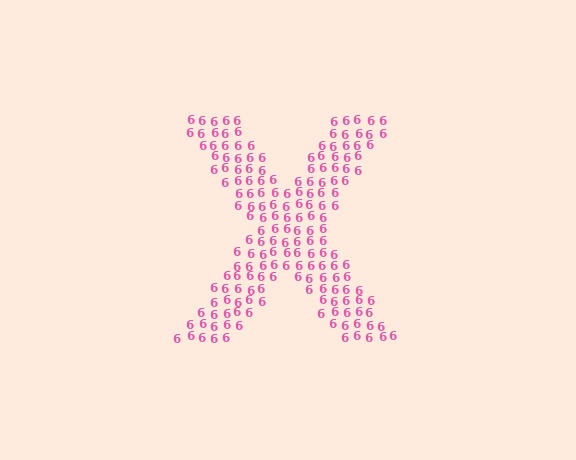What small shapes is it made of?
It is made of small digit 6's.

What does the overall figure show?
The overall figure shows the letter X.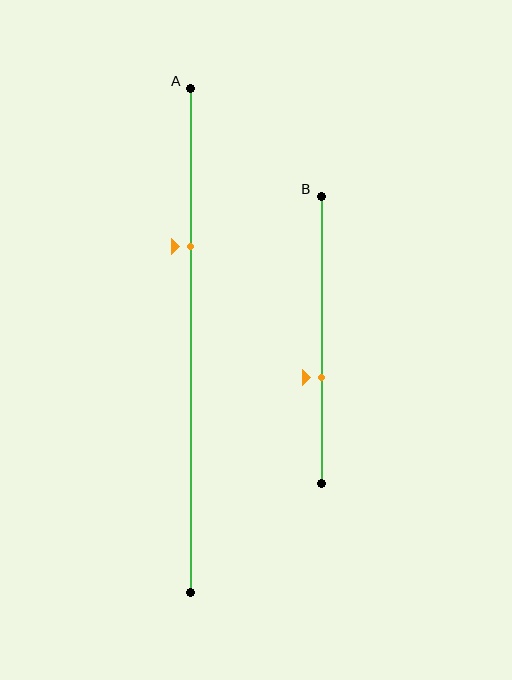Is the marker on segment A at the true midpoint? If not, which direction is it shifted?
No, the marker on segment A is shifted upward by about 19% of the segment length.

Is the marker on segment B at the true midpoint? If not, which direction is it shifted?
No, the marker on segment B is shifted downward by about 13% of the segment length.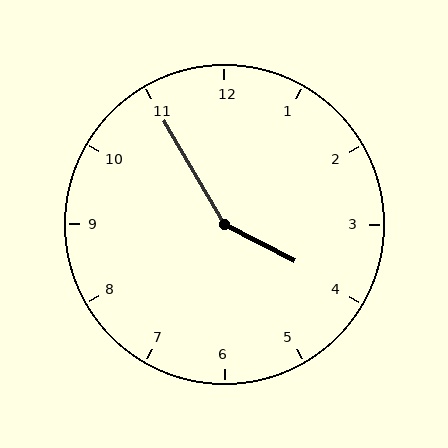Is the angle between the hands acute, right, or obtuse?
It is obtuse.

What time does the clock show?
3:55.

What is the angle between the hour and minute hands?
Approximately 148 degrees.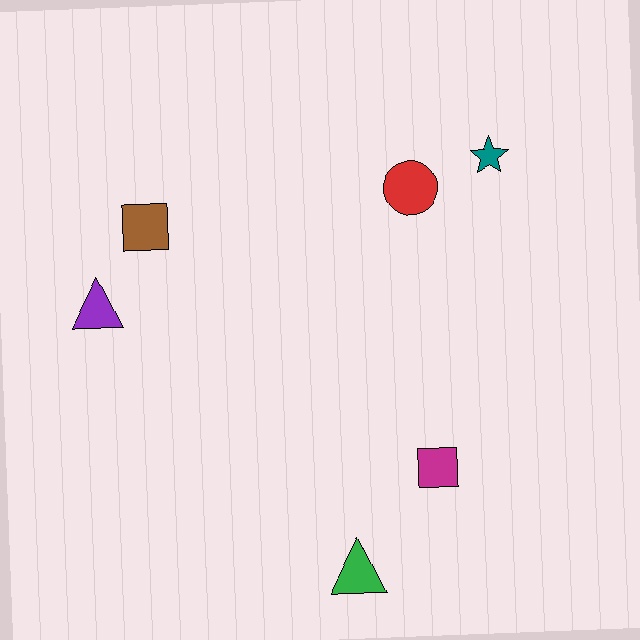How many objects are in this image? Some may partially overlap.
There are 6 objects.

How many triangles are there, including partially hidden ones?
There are 2 triangles.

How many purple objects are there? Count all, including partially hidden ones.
There is 1 purple object.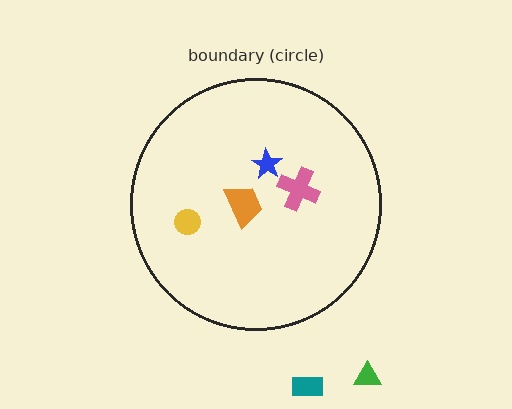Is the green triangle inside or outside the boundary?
Outside.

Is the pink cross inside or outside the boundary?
Inside.